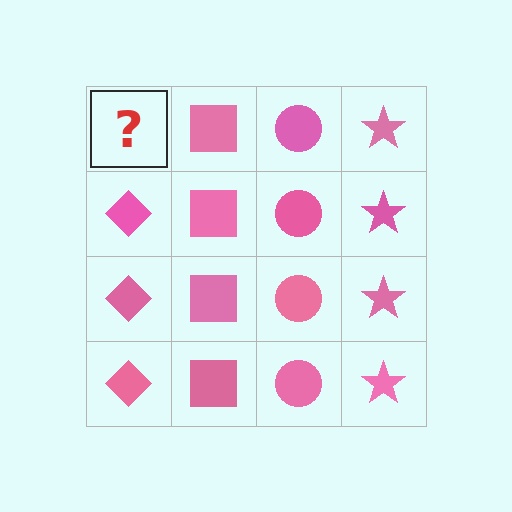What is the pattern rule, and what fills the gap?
The rule is that each column has a consistent shape. The gap should be filled with a pink diamond.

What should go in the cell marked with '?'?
The missing cell should contain a pink diamond.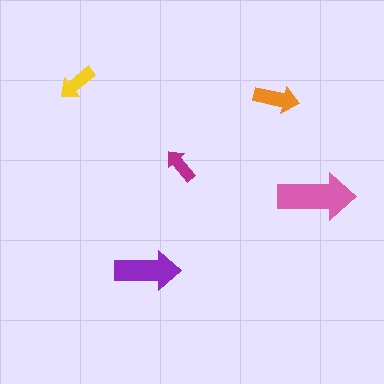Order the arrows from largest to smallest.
the pink one, the purple one, the orange one, the yellow one, the magenta one.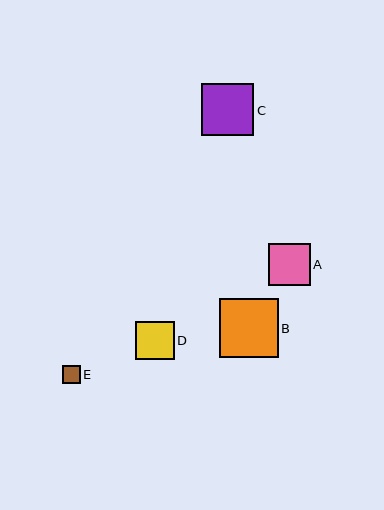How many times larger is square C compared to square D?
Square C is approximately 1.4 times the size of square D.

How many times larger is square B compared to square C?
Square B is approximately 1.1 times the size of square C.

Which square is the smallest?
Square E is the smallest with a size of approximately 18 pixels.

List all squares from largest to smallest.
From largest to smallest: B, C, A, D, E.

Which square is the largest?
Square B is the largest with a size of approximately 58 pixels.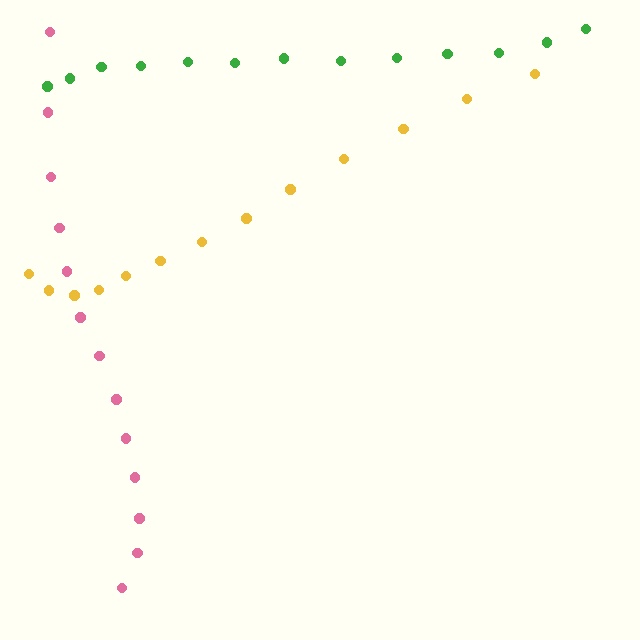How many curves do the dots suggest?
There are 3 distinct paths.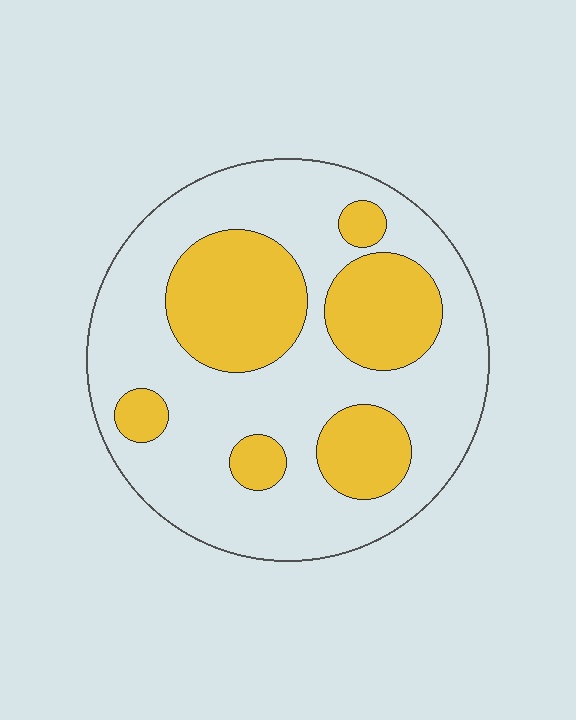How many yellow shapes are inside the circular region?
6.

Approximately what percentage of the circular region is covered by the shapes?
Approximately 30%.